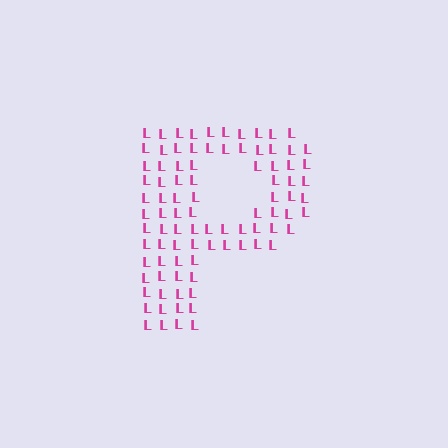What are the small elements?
The small elements are letter L's.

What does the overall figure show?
The overall figure shows the letter P.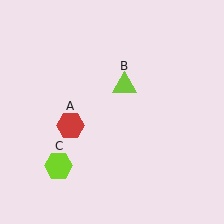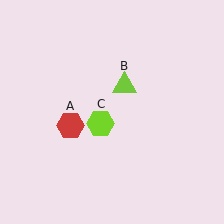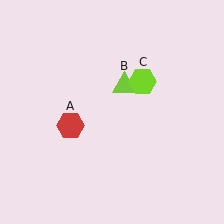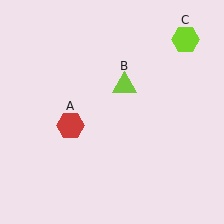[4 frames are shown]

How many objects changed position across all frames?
1 object changed position: lime hexagon (object C).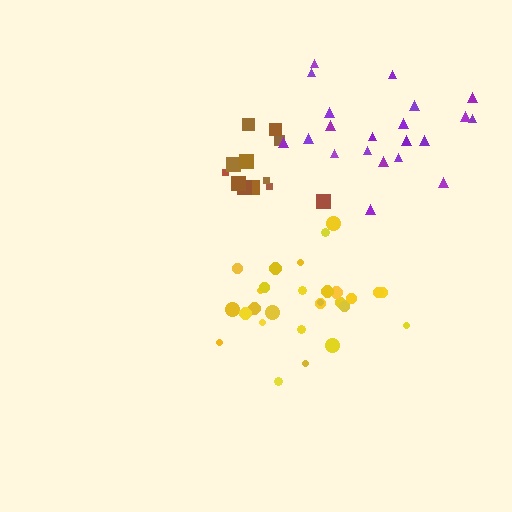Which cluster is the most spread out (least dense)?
Purple.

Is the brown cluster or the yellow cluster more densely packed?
Yellow.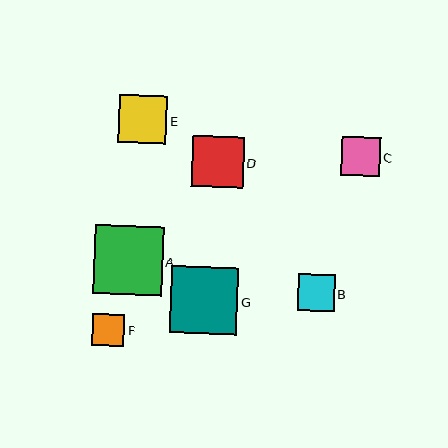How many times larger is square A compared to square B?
Square A is approximately 1.9 times the size of square B.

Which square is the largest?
Square A is the largest with a size of approximately 69 pixels.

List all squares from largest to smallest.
From largest to smallest: A, G, D, E, C, B, F.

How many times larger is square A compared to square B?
Square A is approximately 1.9 times the size of square B.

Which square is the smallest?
Square F is the smallest with a size of approximately 32 pixels.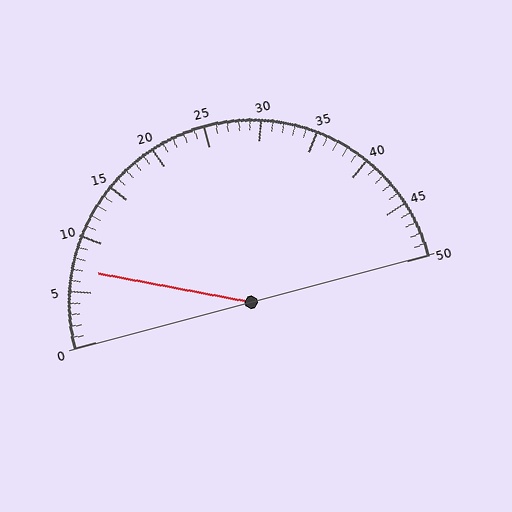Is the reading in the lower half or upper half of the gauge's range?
The reading is in the lower half of the range (0 to 50).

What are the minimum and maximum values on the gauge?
The gauge ranges from 0 to 50.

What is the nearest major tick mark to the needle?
The nearest major tick mark is 5.